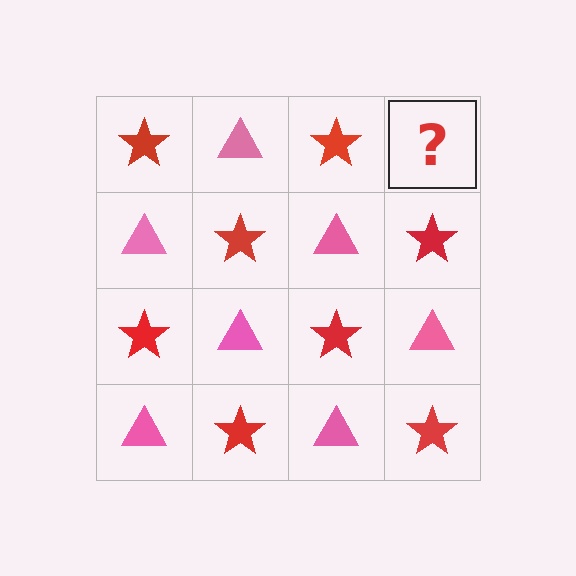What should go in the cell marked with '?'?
The missing cell should contain a pink triangle.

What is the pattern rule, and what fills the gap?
The rule is that it alternates red star and pink triangle in a checkerboard pattern. The gap should be filled with a pink triangle.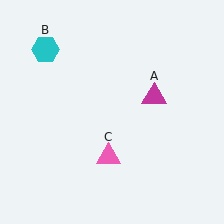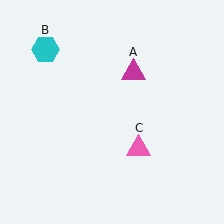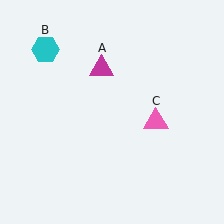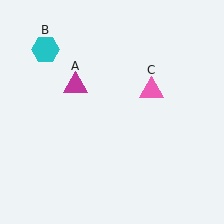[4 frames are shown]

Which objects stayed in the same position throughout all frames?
Cyan hexagon (object B) remained stationary.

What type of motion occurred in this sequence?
The magenta triangle (object A), pink triangle (object C) rotated counterclockwise around the center of the scene.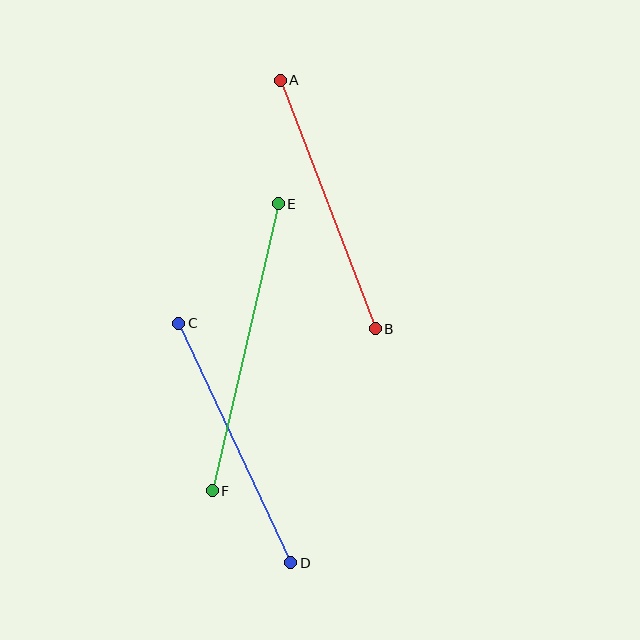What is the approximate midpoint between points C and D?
The midpoint is at approximately (235, 443) pixels.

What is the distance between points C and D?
The distance is approximately 264 pixels.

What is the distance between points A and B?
The distance is approximately 266 pixels.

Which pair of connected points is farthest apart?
Points E and F are farthest apart.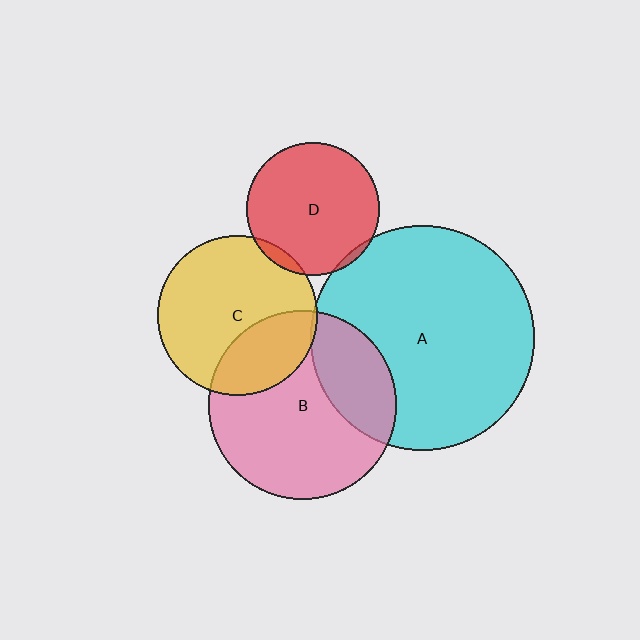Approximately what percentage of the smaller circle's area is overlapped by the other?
Approximately 25%.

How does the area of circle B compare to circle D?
Approximately 2.0 times.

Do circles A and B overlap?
Yes.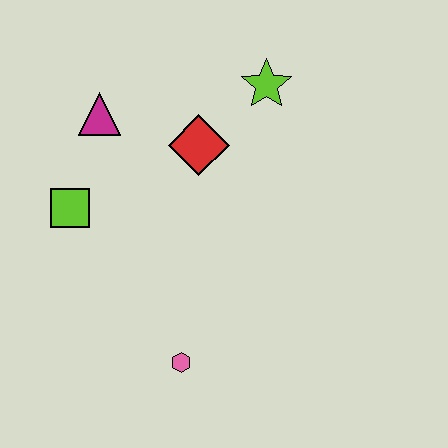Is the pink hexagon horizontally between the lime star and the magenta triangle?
Yes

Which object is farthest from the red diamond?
The pink hexagon is farthest from the red diamond.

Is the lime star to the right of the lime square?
Yes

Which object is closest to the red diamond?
The lime star is closest to the red diamond.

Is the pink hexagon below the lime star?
Yes